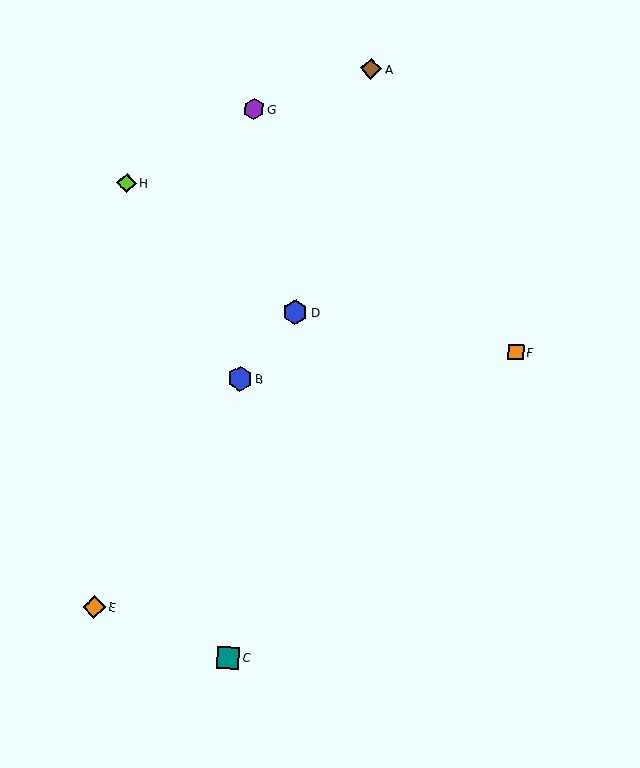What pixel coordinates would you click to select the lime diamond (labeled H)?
Click at (127, 183) to select the lime diamond H.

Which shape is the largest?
The blue hexagon (labeled D) is the largest.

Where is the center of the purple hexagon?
The center of the purple hexagon is at (254, 109).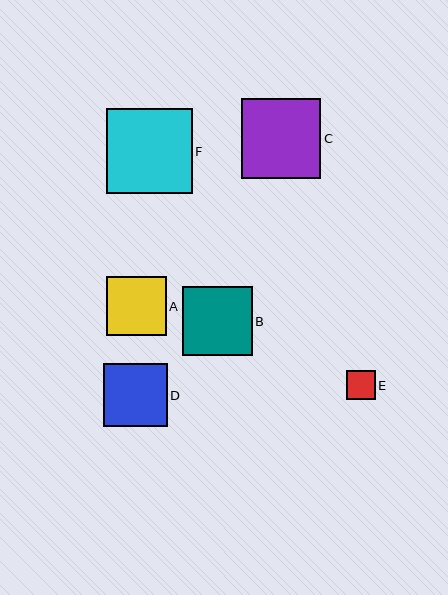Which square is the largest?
Square F is the largest with a size of approximately 85 pixels.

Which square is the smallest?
Square E is the smallest with a size of approximately 28 pixels.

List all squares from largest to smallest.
From largest to smallest: F, C, B, D, A, E.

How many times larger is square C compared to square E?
Square C is approximately 2.8 times the size of square E.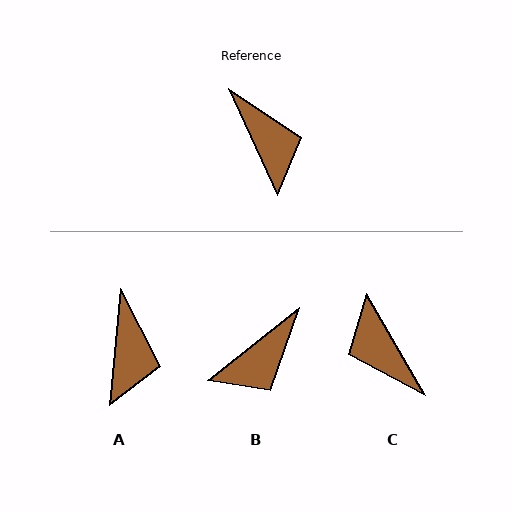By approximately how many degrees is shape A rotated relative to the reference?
Approximately 30 degrees clockwise.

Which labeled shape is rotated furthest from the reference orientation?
C, about 174 degrees away.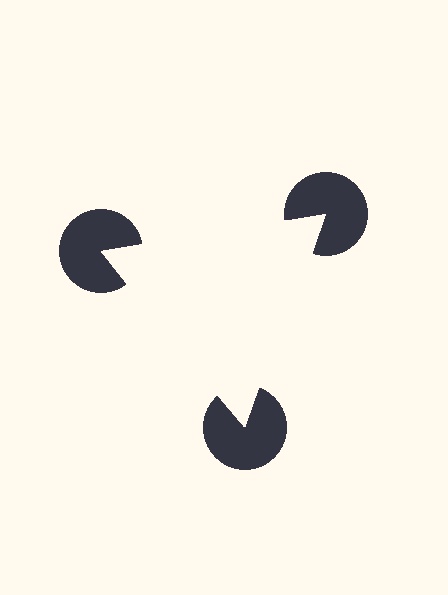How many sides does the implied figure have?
3 sides.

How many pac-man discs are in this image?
There are 3 — one at each vertex of the illusory triangle.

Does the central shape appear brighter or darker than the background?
It typically appears slightly brighter than the background, even though no actual brightness change is drawn.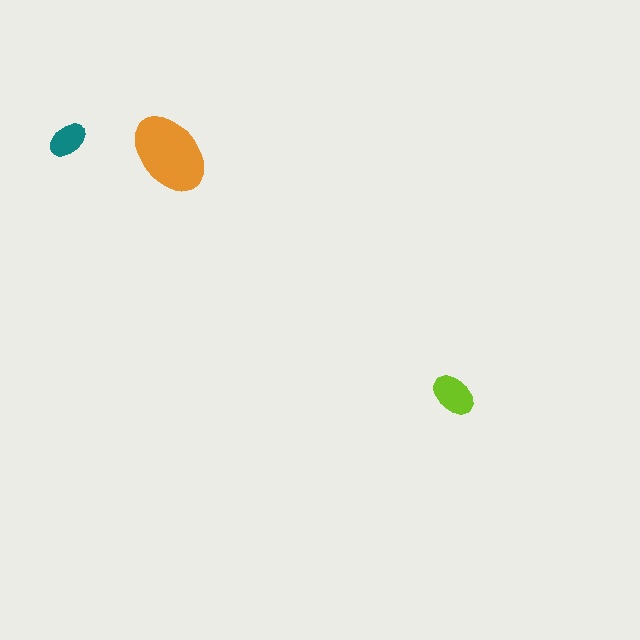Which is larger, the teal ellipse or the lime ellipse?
The lime one.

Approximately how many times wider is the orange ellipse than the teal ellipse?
About 2 times wider.